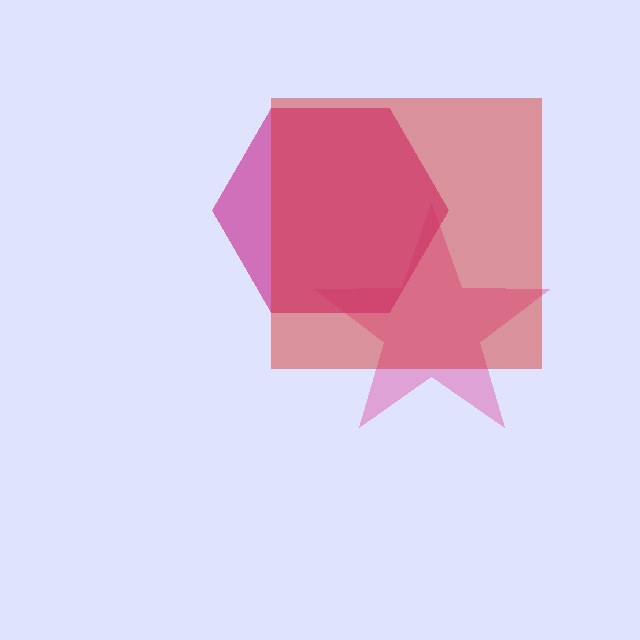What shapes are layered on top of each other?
The layered shapes are: a pink star, a magenta hexagon, a red square.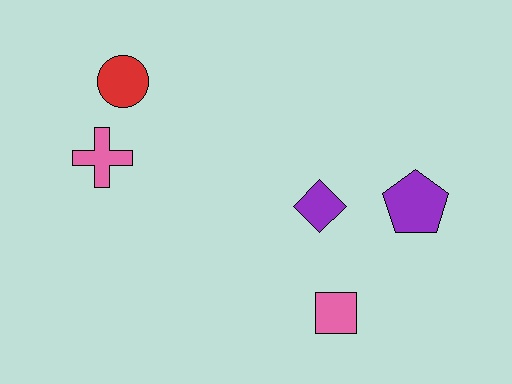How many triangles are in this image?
There are no triangles.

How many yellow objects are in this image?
There are no yellow objects.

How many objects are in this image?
There are 5 objects.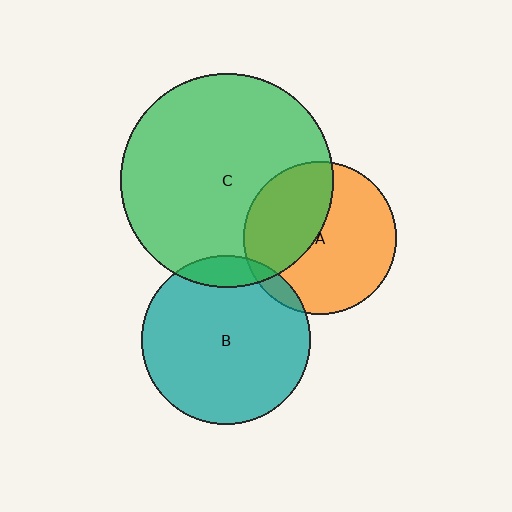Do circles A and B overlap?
Yes.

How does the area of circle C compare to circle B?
Approximately 1.6 times.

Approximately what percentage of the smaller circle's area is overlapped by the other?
Approximately 5%.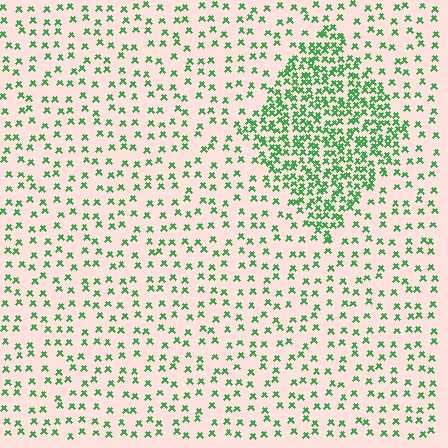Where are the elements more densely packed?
The elements are more densely packed inside the diamond boundary.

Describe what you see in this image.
The image contains small green elements arranged at two different densities. A diamond-shaped region is visible where the elements are more densely packed than the surrounding area.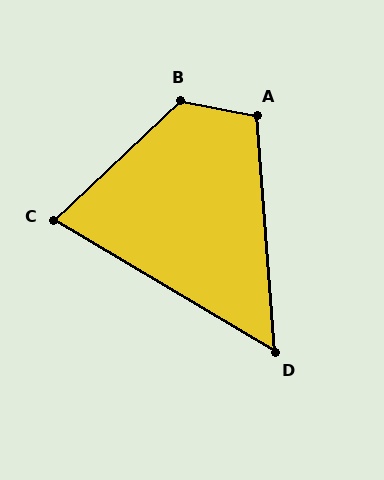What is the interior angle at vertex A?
Approximately 106 degrees (obtuse).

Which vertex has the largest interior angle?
B, at approximately 125 degrees.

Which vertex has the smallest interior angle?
D, at approximately 55 degrees.